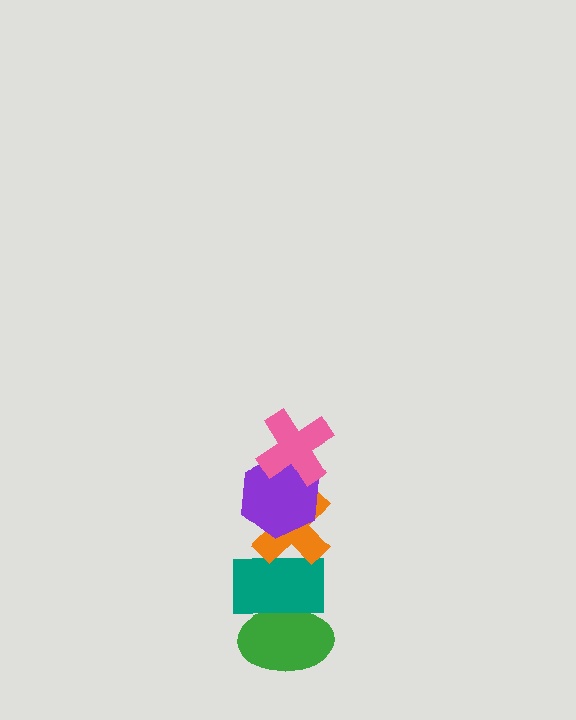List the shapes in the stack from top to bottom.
From top to bottom: the pink cross, the purple hexagon, the orange cross, the teal rectangle, the green ellipse.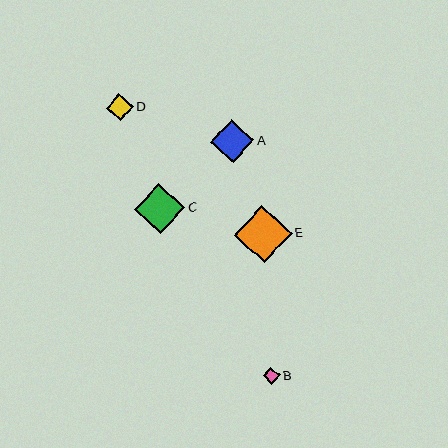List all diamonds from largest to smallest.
From largest to smallest: E, C, A, D, B.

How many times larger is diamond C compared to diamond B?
Diamond C is approximately 3.0 times the size of diamond B.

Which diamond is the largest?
Diamond E is the largest with a size of approximately 58 pixels.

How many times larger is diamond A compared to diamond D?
Diamond A is approximately 1.6 times the size of diamond D.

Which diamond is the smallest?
Diamond B is the smallest with a size of approximately 17 pixels.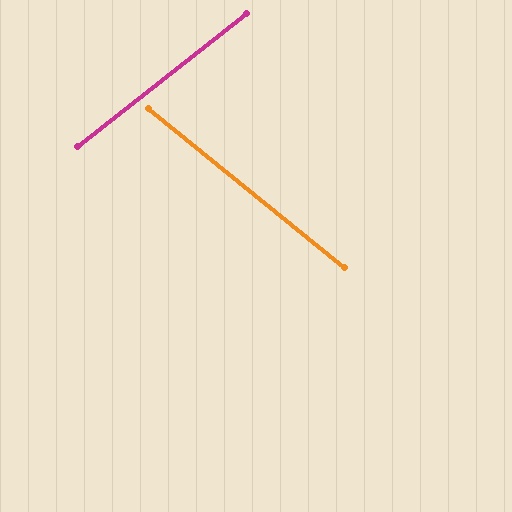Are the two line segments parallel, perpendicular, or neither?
Neither parallel nor perpendicular — they differ by about 77°.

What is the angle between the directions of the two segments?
Approximately 77 degrees.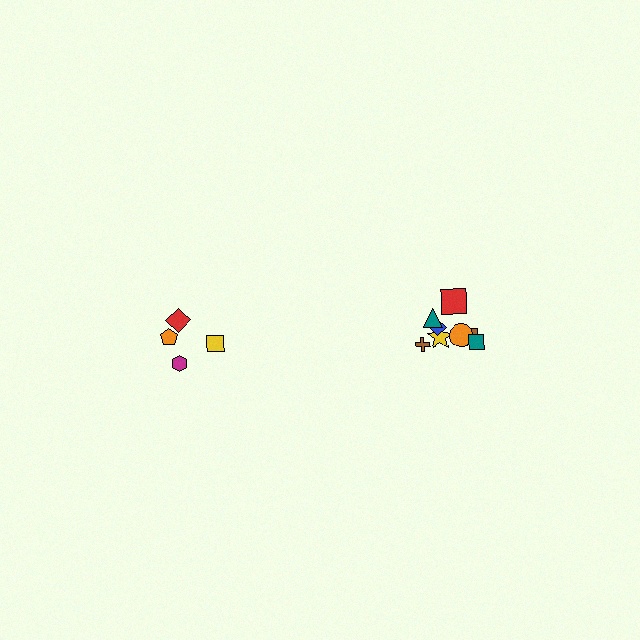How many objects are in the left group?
There are 4 objects.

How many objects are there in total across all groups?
There are 12 objects.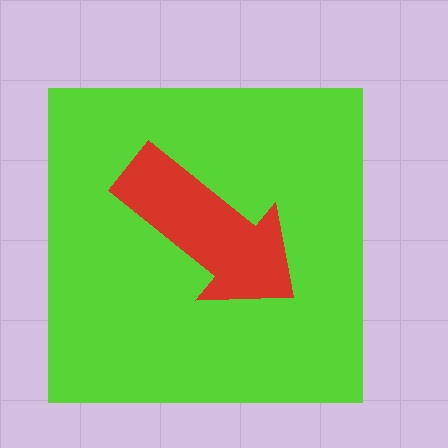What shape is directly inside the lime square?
The red arrow.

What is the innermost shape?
The red arrow.